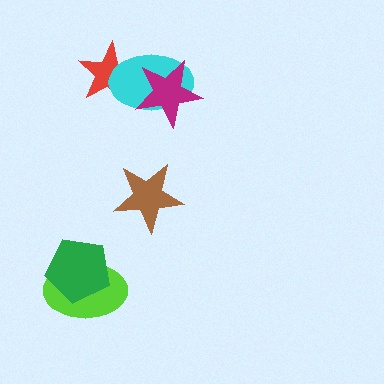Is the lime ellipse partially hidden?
Yes, it is partially covered by another shape.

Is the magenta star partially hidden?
No, no other shape covers it.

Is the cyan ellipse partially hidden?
Yes, it is partially covered by another shape.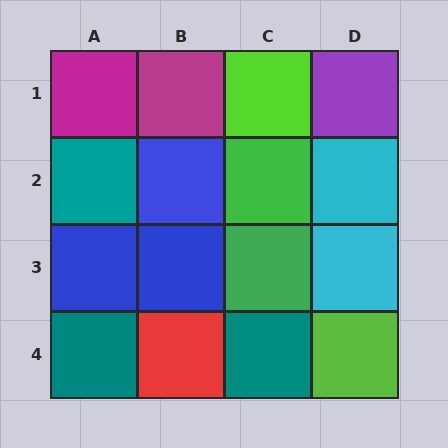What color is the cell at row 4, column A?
Teal.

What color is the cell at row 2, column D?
Cyan.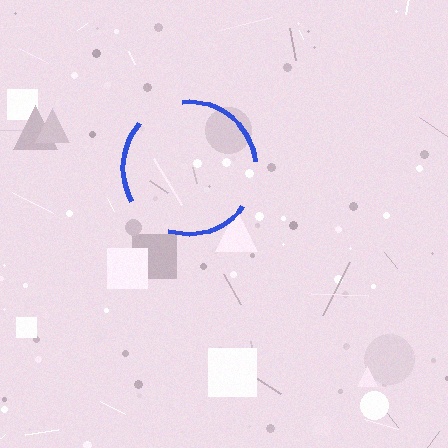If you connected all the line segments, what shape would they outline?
They would outline a circle.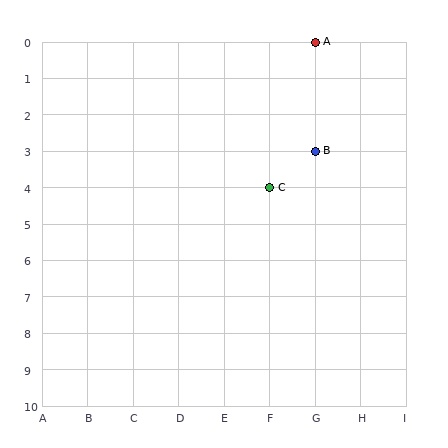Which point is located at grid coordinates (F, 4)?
Point C is at (F, 4).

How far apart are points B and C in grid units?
Points B and C are 1 column and 1 row apart (about 1.4 grid units diagonally).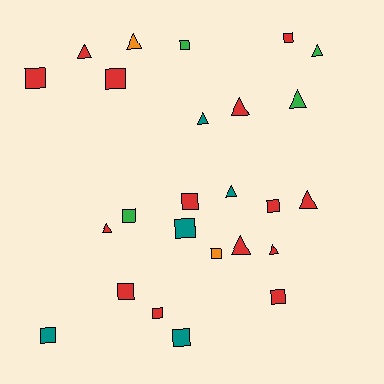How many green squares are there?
There are 2 green squares.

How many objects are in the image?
There are 25 objects.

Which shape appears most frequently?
Square, with 14 objects.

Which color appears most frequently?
Red, with 14 objects.